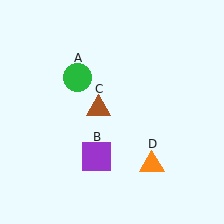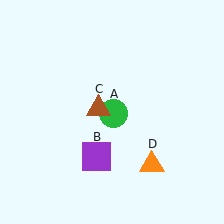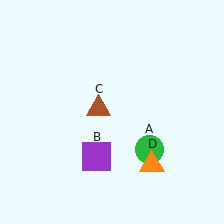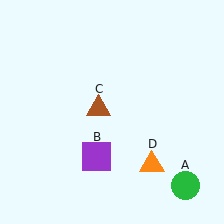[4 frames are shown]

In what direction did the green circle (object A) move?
The green circle (object A) moved down and to the right.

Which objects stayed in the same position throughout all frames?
Purple square (object B) and brown triangle (object C) and orange triangle (object D) remained stationary.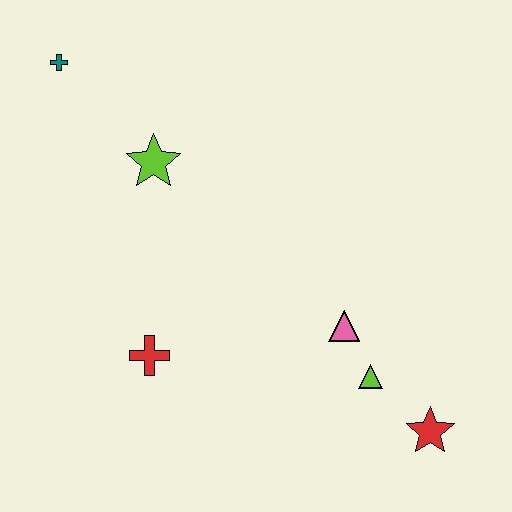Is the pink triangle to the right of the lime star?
Yes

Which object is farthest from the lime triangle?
The teal cross is farthest from the lime triangle.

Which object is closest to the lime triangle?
The pink triangle is closest to the lime triangle.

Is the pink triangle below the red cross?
No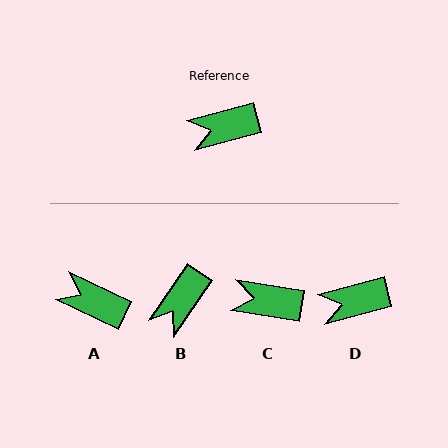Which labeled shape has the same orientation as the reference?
D.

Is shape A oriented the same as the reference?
No, it is off by about 40 degrees.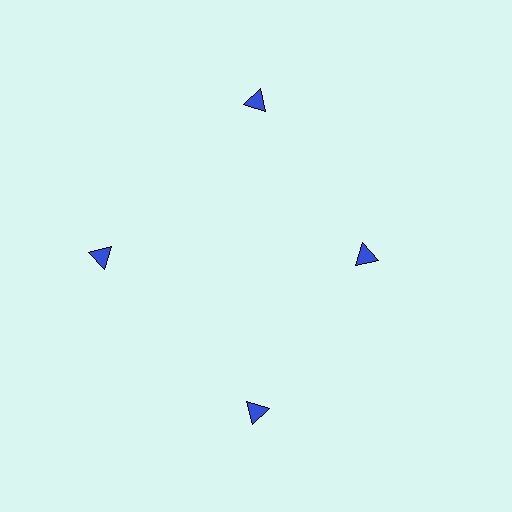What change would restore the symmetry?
The symmetry would be restored by moving it outward, back onto the ring so that all 4 triangles sit at equal angles and equal distance from the center.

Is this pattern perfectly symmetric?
No. The 4 blue triangles are arranged in a ring, but one element near the 3 o'clock position is pulled inward toward the center, breaking the 4-fold rotational symmetry.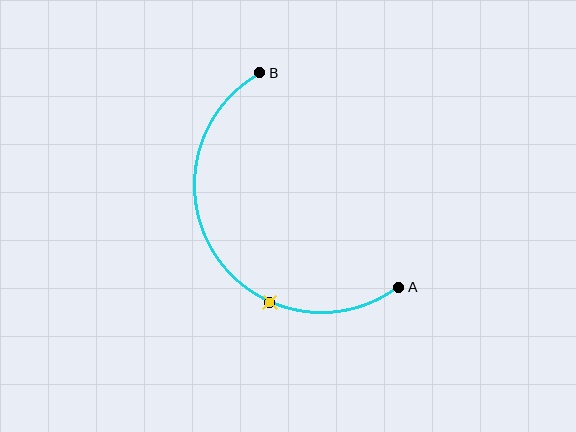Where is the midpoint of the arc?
The arc midpoint is the point on the curve farthest from the straight line joining A and B. It sits to the left of that line.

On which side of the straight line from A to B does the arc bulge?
The arc bulges to the left of the straight line connecting A and B.